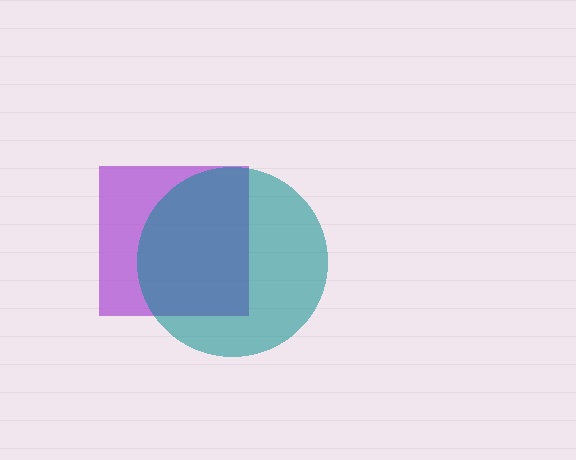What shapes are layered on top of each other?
The layered shapes are: a purple square, a teal circle.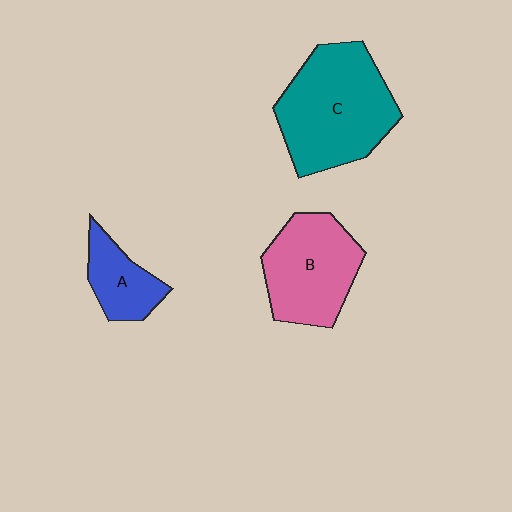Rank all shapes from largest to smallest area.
From largest to smallest: C (teal), B (pink), A (blue).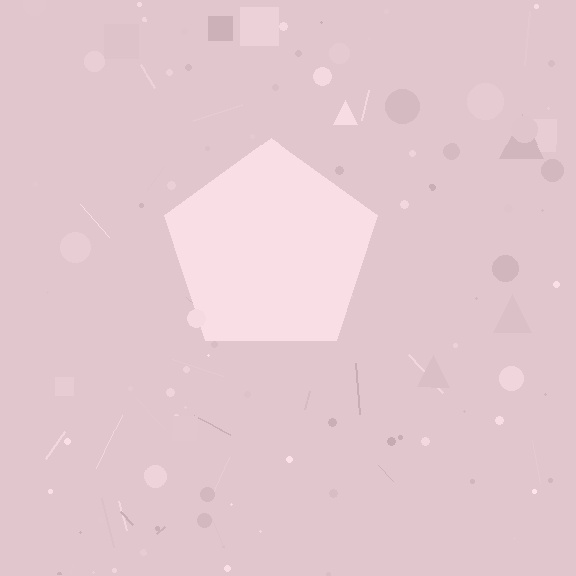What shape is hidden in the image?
A pentagon is hidden in the image.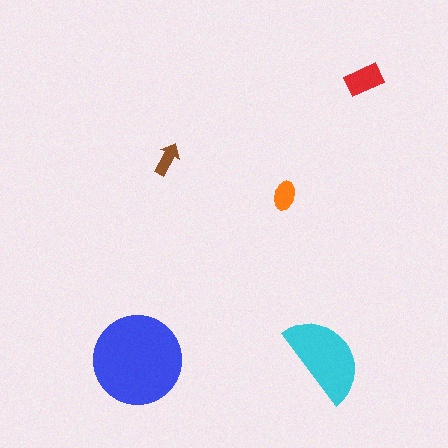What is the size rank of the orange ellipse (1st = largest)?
4th.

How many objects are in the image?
There are 5 objects in the image.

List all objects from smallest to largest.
The brown arrow, the orange ellipse, the red rectangle, the cyan semicircle, the blue circle.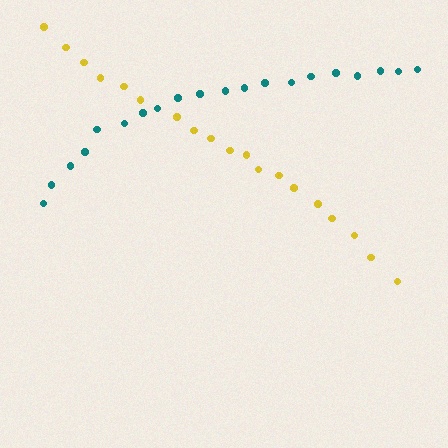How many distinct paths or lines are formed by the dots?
There are 2 distinct paths.